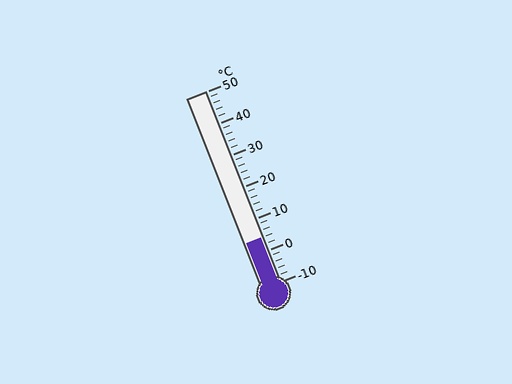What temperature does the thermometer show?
The thermometer shows approximately 4°C.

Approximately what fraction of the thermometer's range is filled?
The thermometer is filled to approximately 25% of its range.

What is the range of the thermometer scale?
The thermometer scale ranges from -10°C to 50°C.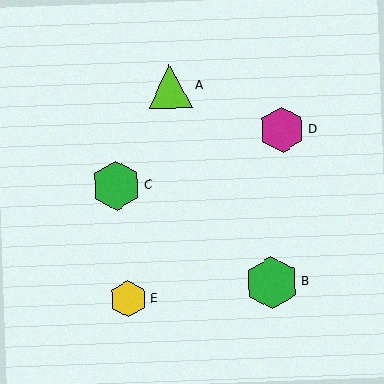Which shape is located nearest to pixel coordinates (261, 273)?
The green hexagon (labeled B) at (272, 283) is nearest to that location.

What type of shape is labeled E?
Shape E is a yellow hexagon.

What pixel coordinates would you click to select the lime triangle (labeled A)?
Click at (170, 86) to select the lime triangle A.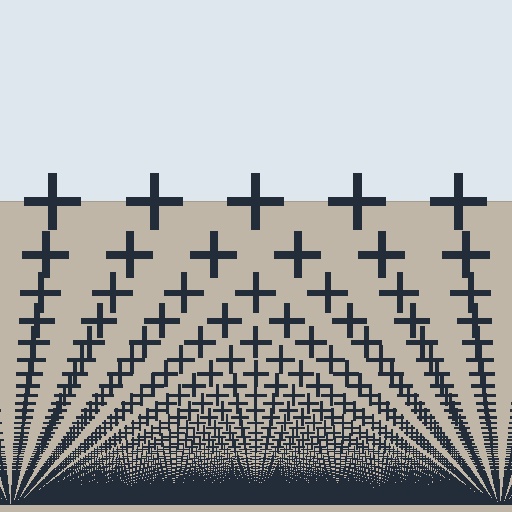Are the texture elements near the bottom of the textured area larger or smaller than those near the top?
Smaller. The gradient is inverted — elements near the bottom are smaller and denser.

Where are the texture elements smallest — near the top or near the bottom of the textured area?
Near the bottom.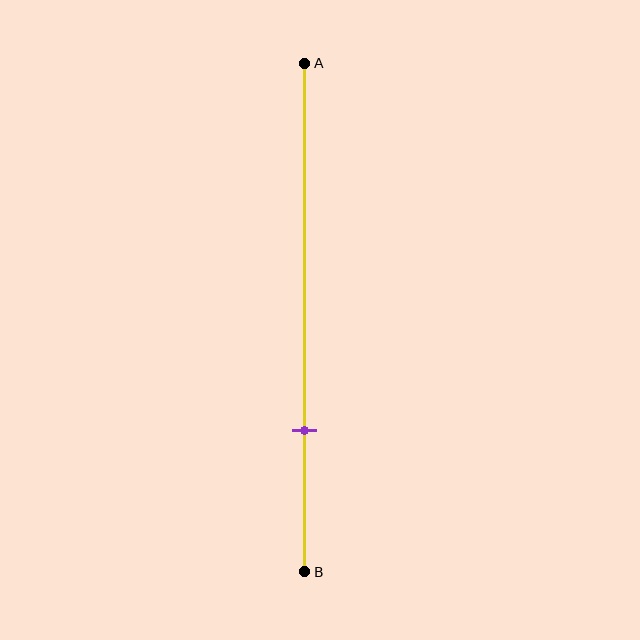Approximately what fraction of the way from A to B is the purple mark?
The purple mark is approximately 70% of the way from A to B.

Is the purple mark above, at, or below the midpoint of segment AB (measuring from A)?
The purple mark is below the midpoint of segment AB.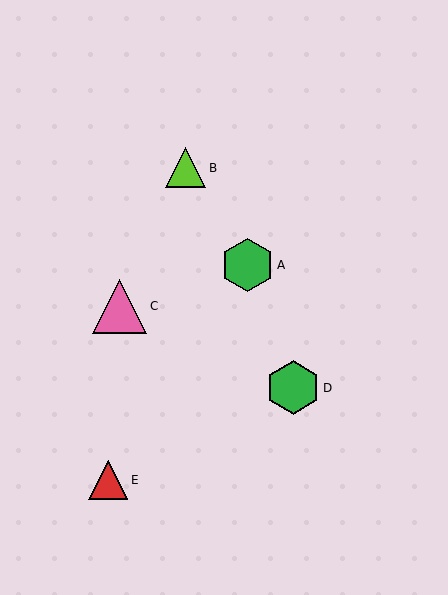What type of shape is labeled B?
Shape B is a lime triangle.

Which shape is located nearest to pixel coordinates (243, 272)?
The green hexagon (labeled A) at (248, 265) is nearest to that location.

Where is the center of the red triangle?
The center of the red triangle is at (108, 480).